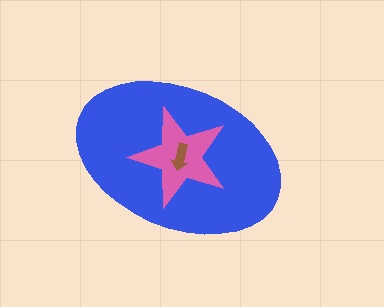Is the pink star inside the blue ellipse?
Yes.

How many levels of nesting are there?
3.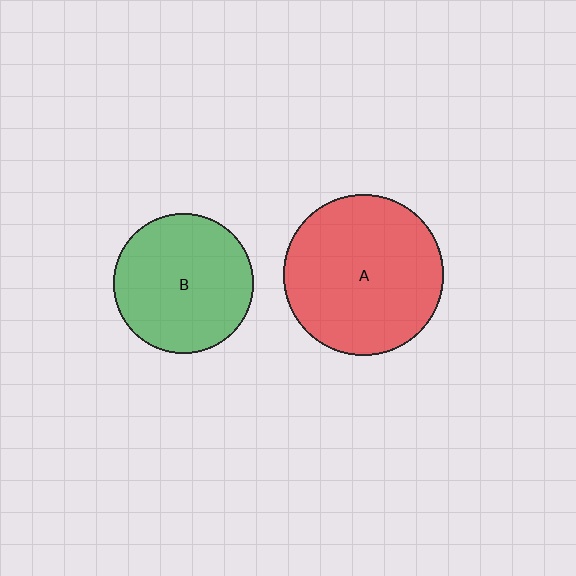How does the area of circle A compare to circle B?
Approximately 1.3 times.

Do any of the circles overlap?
No, none of the circles overlap.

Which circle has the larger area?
Circle A (red).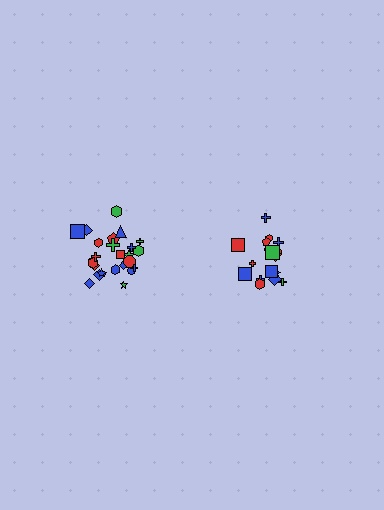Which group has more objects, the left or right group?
The left group.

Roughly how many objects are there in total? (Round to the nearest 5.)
Roughly 45 objects in total.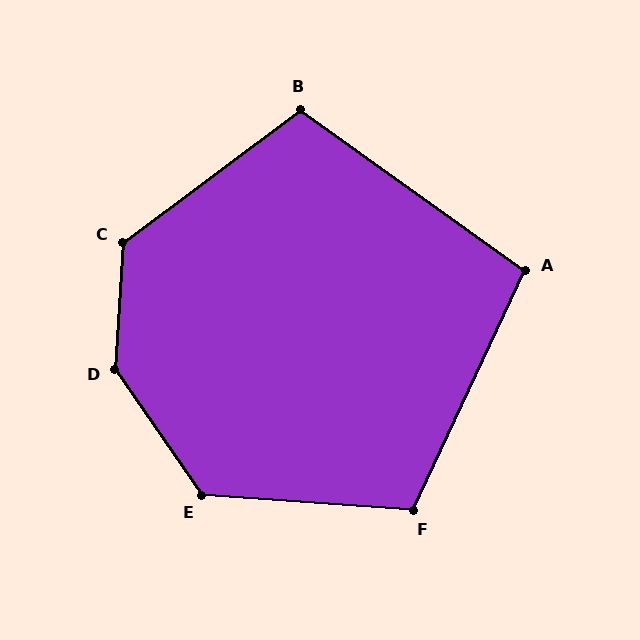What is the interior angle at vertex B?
Approximately 107 degrees (obtuse).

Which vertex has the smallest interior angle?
A, at approximately 100 degrees.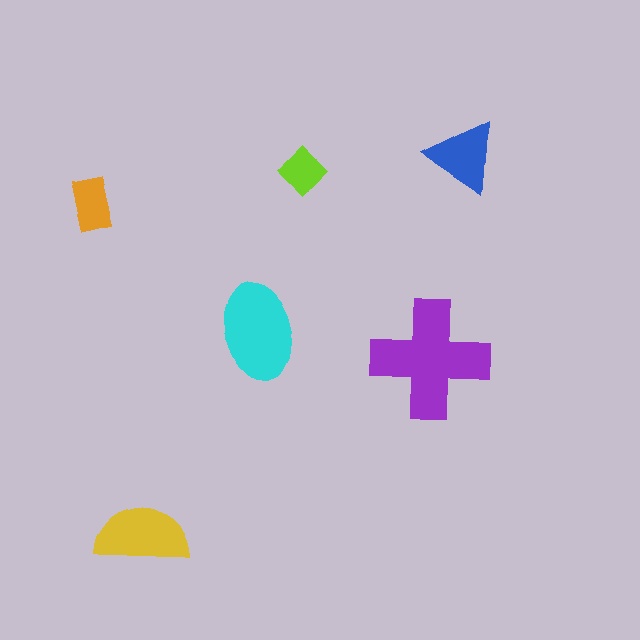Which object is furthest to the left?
The orange rectangle is leftmost.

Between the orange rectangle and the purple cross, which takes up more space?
The purple cross.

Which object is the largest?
The purple cross.